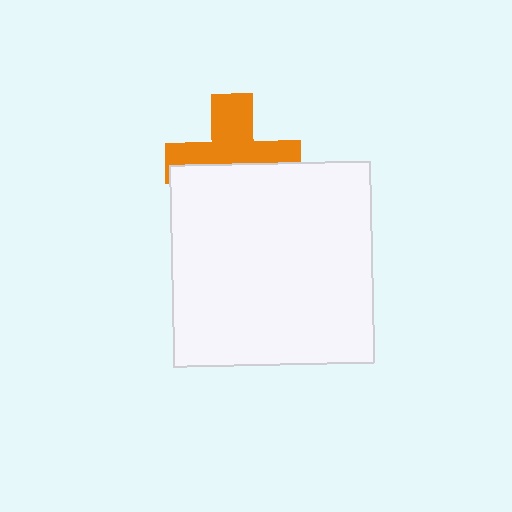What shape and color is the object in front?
The object in front is a white square.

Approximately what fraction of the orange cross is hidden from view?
Roughly 46% of the orange cross is hidden behind the white square.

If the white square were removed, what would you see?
You would see the complete orange cross.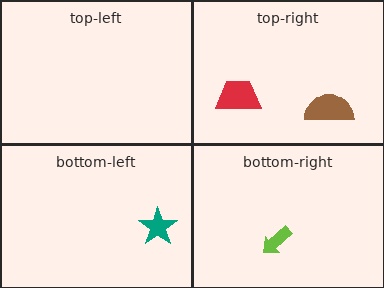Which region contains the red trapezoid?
The top-right region.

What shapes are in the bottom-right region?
The lime arrow.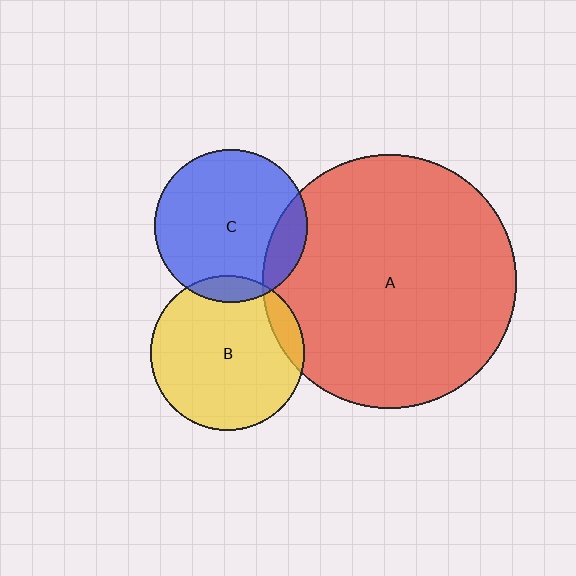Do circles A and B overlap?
Yes.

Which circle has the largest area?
Circle A (red).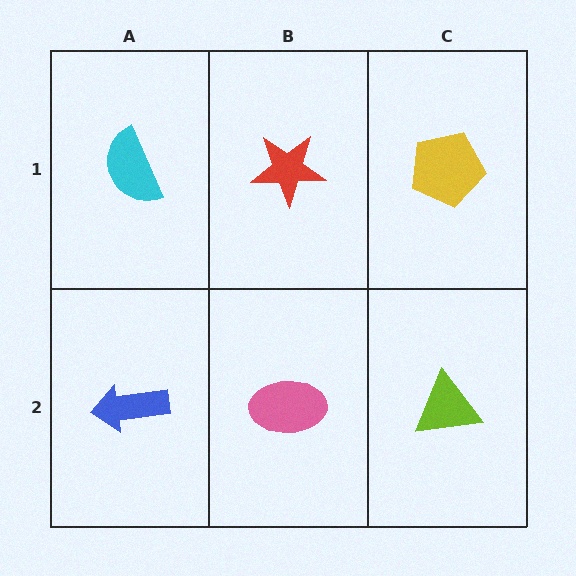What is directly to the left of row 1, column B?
A cyan semicircle.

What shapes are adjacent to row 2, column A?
A cyan semicircle (row 1, column A), a pink ellipse (row 2, column B).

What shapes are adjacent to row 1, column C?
A lime triangle (row 2, column C), a red star (row 1, column B).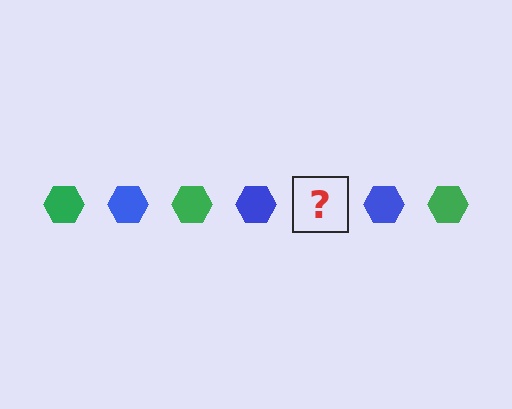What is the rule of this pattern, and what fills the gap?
The rule is that the pattern cycles through green, blue hexagons. The gap should be filled with a green hexagon.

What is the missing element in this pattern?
The missing element is a green hexagon.